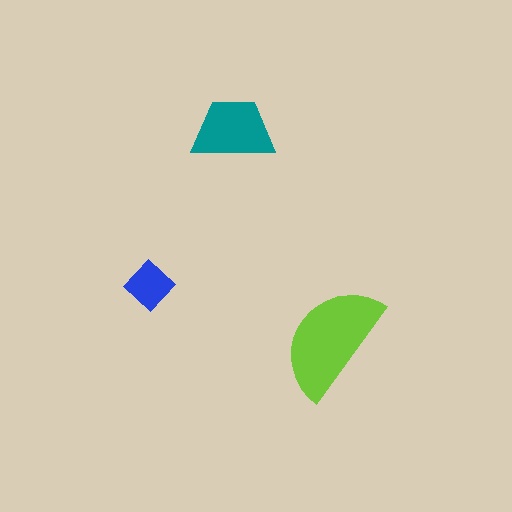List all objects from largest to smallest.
The lime semicircle, the teal trapezoid, the blue diamond.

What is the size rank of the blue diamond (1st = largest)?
3rd.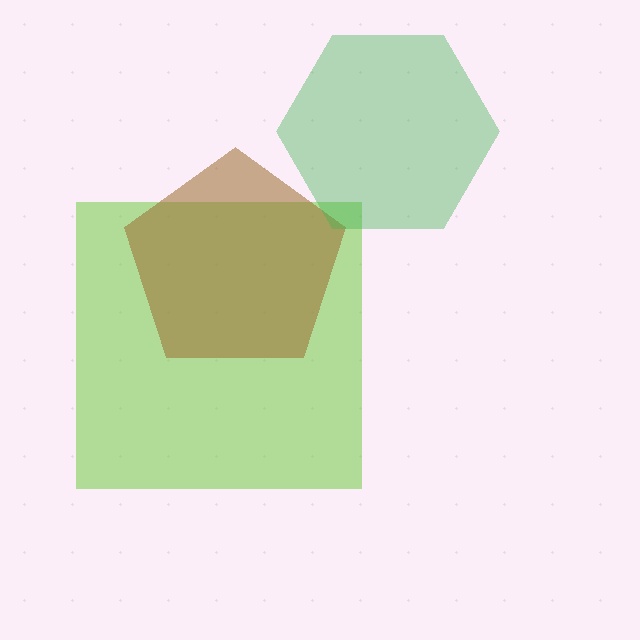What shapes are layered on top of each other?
The layered shapes are: a lime square, a brown pentagon, a green hexagon.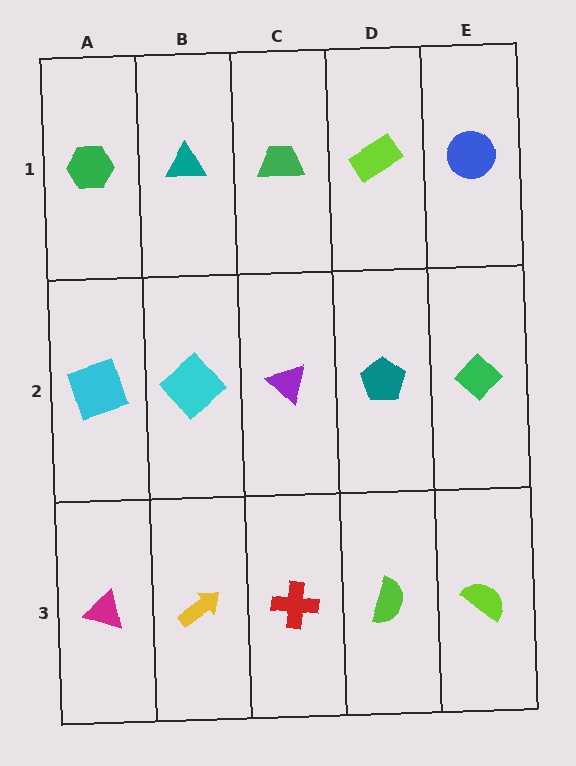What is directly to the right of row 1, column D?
A blue circle.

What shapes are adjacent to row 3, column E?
A green diamond (row 2, column E), a lime semicircle (row 3, column D).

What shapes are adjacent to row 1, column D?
A teal pentagon (row 2, column D), a green trapezoid (row 1, column C), a blue circle (row 1, column E).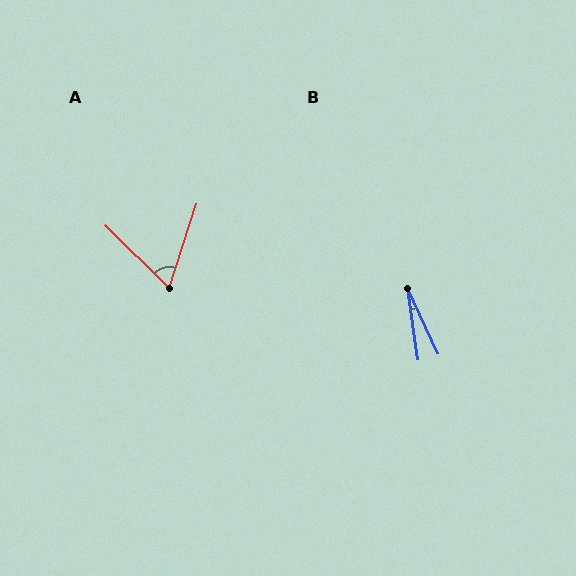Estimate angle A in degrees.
Approximately 63 degrees.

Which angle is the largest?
A, at approximately 63 degrees.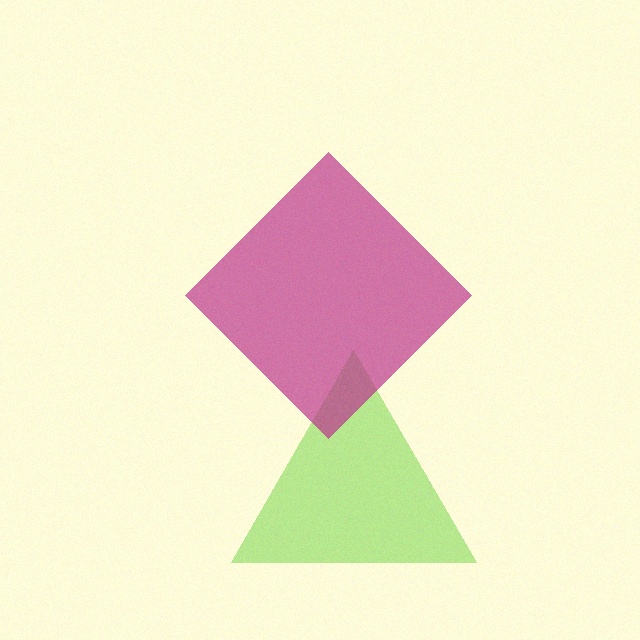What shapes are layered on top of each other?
The layered shapes are: a lime triangle, a magenta diamond.